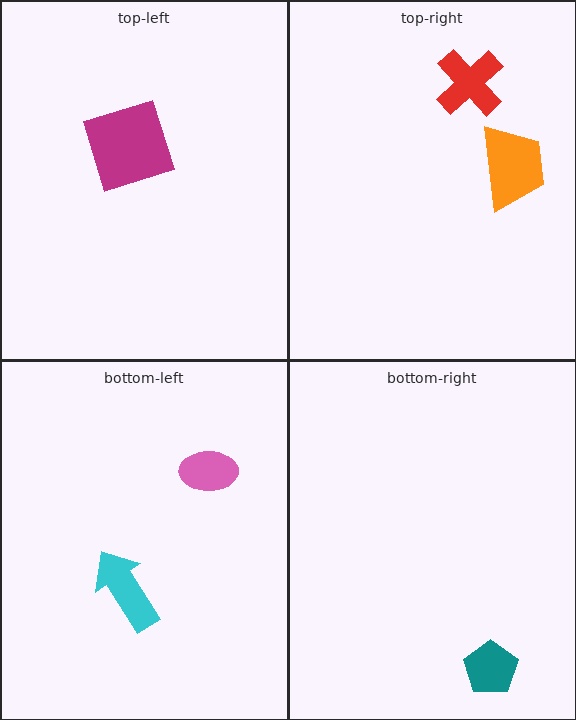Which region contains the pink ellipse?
The bottom-left region.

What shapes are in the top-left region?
The magenta square.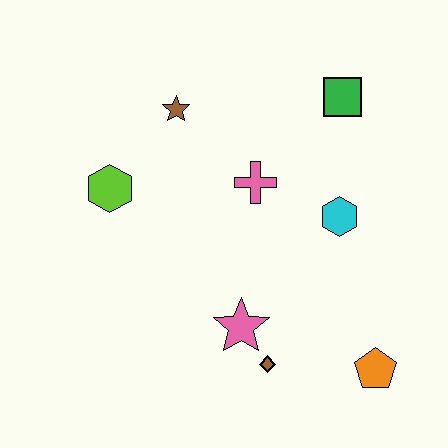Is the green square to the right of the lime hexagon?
Yes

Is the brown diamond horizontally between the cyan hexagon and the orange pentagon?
No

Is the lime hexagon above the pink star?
Yes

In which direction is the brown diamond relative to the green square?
The brown diamond is below the green square.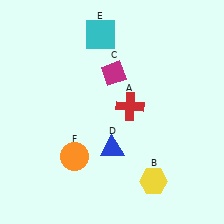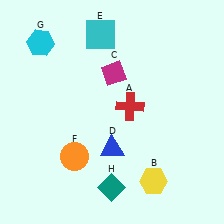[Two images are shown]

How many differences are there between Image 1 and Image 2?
There are 2 differences between the two images.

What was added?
A cyan hexagon (G), a teal diamond (H) were added in Image 2.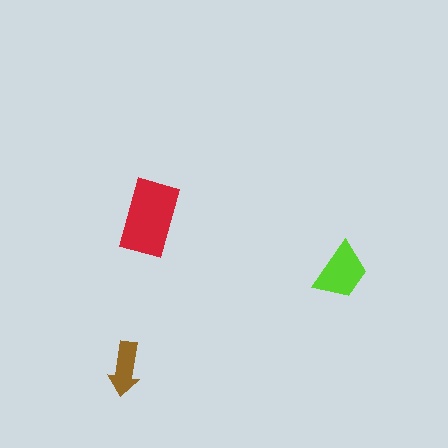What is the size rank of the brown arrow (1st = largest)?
3rd.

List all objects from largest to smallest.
The red rectangle, the lime trapezoid, the brown arrow.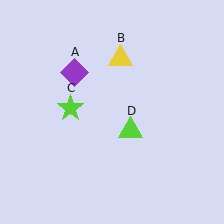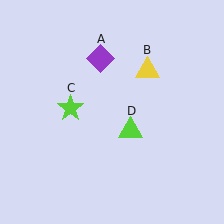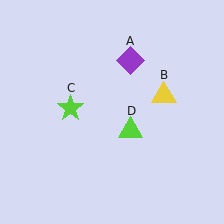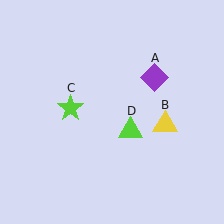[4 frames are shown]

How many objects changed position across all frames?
2 objects changed position: purple diamond (object A), yellow triangle (object B).